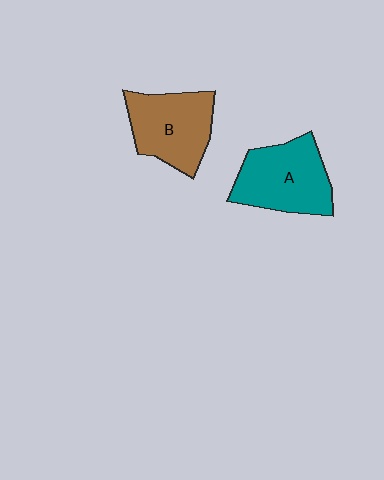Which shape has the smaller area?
Shape B (brown).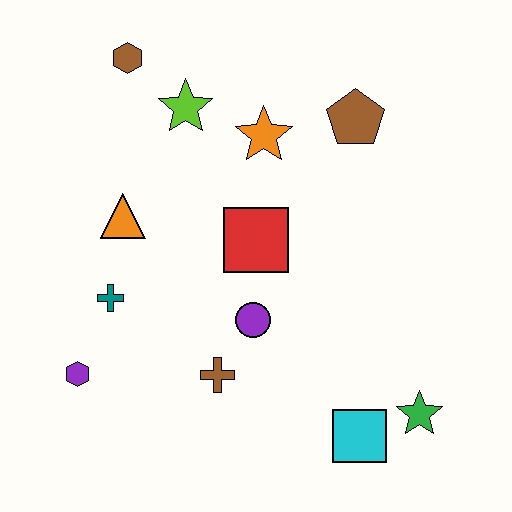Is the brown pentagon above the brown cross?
Yes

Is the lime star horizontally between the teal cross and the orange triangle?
No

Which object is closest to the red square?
The purple circle is closest to the red square.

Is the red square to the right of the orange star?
No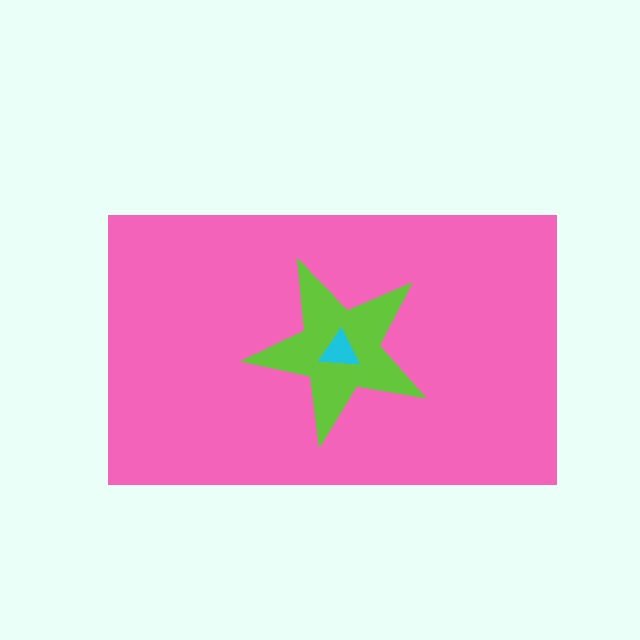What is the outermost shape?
The pink rectangle.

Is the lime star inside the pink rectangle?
Yes.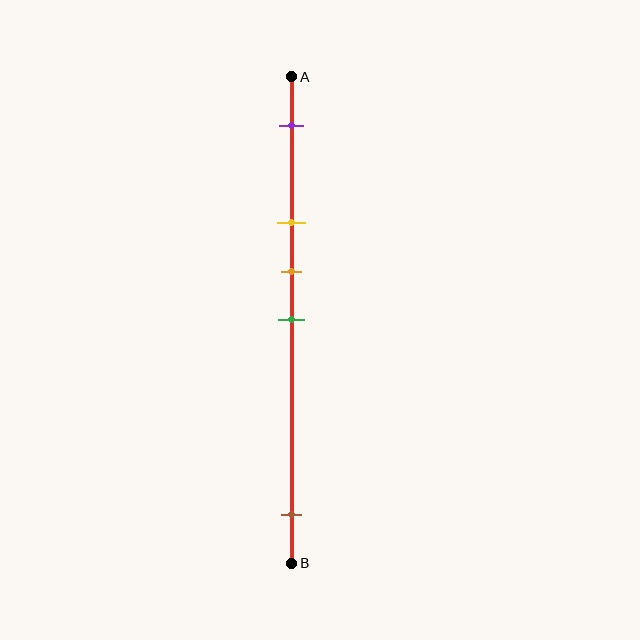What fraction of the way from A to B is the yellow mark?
The yellow mark is approximately 30% (0.3) of the way from A to B.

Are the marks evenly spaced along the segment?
No, the marks are not evenly spaced.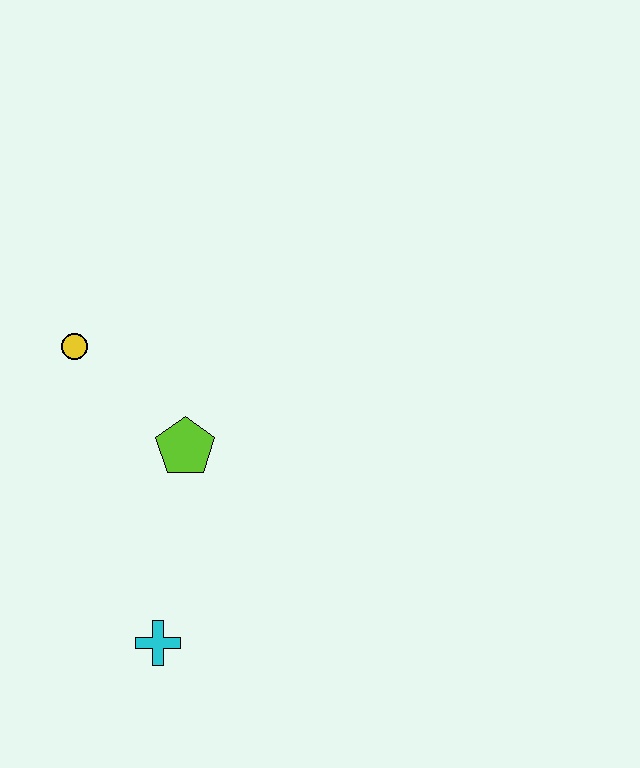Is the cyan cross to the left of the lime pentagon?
Yes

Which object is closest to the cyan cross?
The lime pentagon is closest to the cyan cross.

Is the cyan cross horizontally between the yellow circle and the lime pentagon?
Yes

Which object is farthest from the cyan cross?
The yellow circle is farthest from the cyan cross.